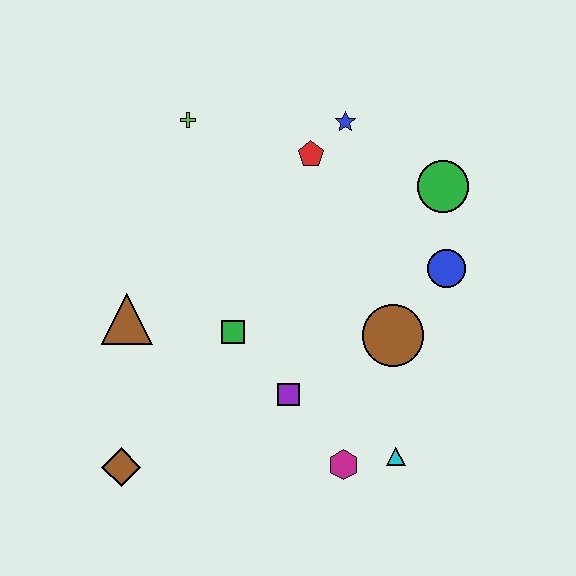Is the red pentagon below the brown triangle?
No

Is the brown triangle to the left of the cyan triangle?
Yes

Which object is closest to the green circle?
The blue circle is closest to the green circle.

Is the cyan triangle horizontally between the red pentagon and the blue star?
No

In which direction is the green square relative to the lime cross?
The green square is below the lime cross.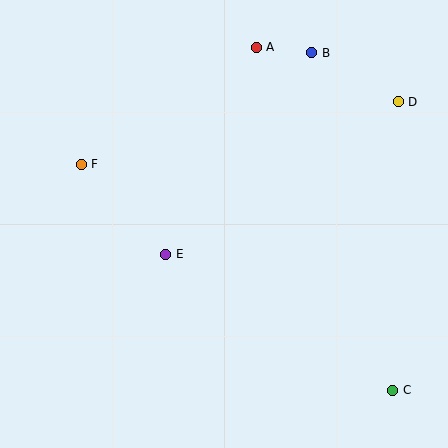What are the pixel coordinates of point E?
Point E is at (166, 254).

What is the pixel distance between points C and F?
The distance between C and F is 385 pixels.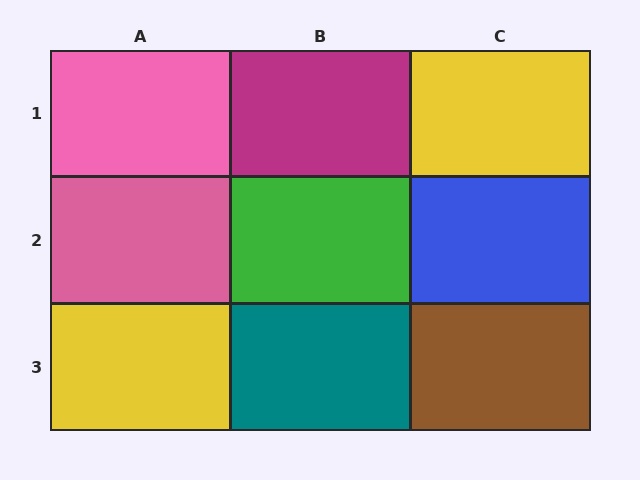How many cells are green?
1 cell is green.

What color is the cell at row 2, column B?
Green.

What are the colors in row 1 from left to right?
Pink, magenta, yellow.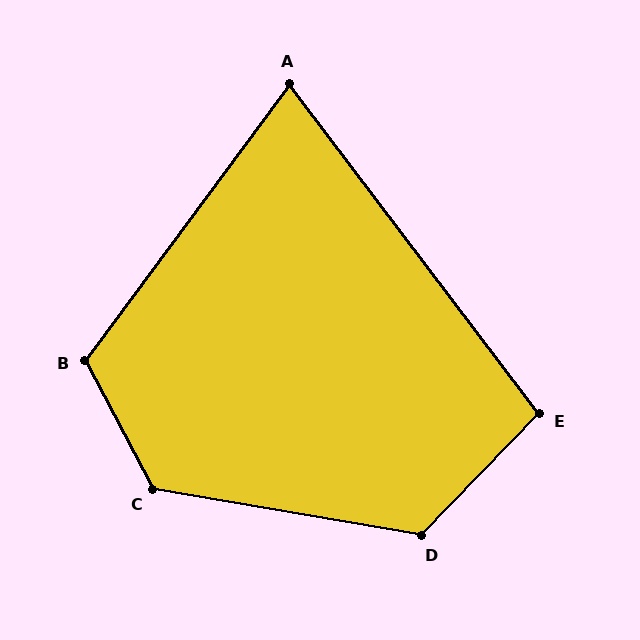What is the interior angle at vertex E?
Approximately 99 degrees (obtuse).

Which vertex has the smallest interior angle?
A, at approximately 74 degrees.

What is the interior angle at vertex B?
Approximately 116 degrees (obtuse).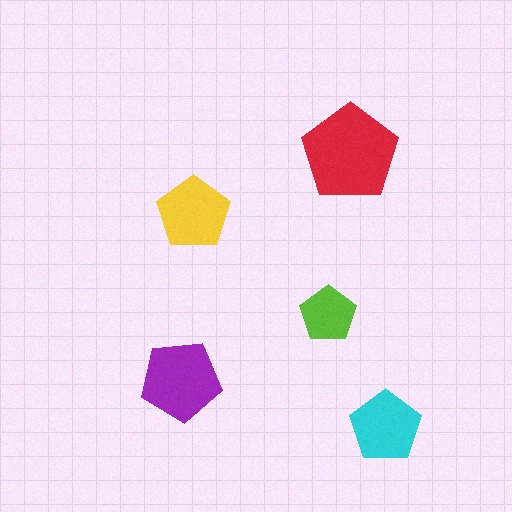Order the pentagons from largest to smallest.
the red one, the purple one, the yellow one, the cyan one, the lime one.